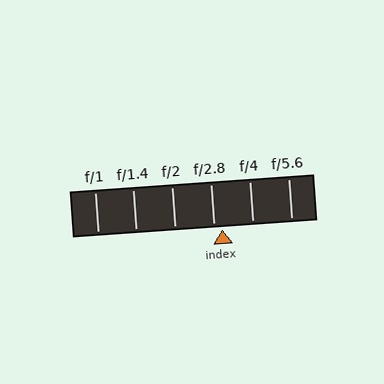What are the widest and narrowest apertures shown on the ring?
The widest aperture shown is f/1 and the narrowest is f/5.6.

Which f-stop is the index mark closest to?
The index mark is closest to f/2.8.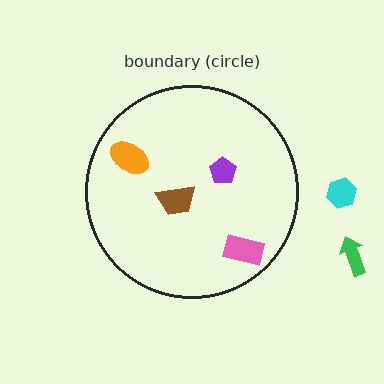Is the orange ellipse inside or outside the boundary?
Inside.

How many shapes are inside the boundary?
4 inside, 2 outside.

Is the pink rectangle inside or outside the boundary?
Inside.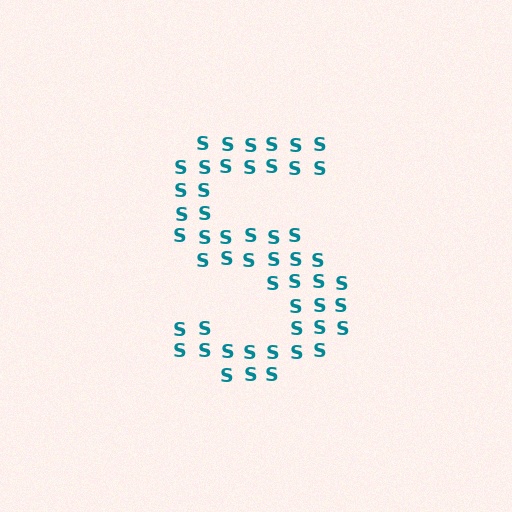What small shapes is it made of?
It is made of small letter S's.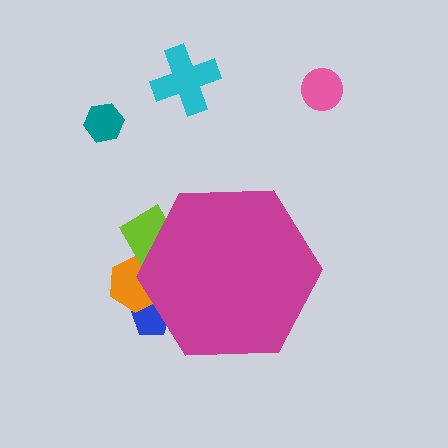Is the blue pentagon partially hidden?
Yes, the blue pentagon is partially hidden behind the magenta hexagon.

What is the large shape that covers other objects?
A magenta hexagon.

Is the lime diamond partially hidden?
Yes, the lime diamond is partially hidden behind the magenta hexagon.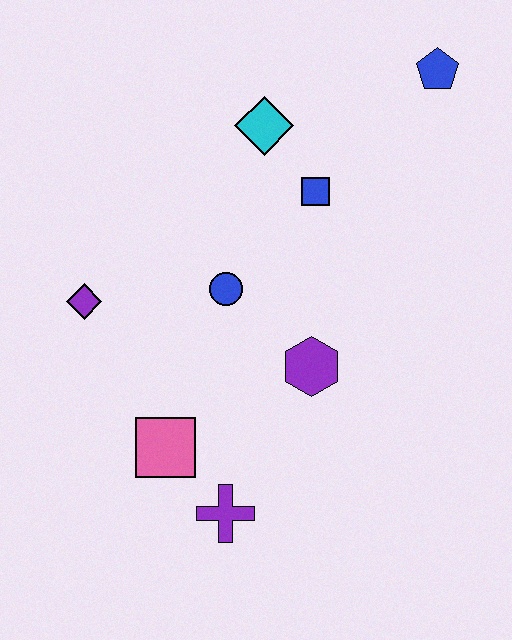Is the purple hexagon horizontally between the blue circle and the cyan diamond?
No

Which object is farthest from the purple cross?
The blue pentagon is farthest from the purple cross.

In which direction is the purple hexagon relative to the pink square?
The purple hexagon is to the right of the pink square.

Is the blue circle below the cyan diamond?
Yes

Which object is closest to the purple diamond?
The blue circle is closest to the purple diamond.